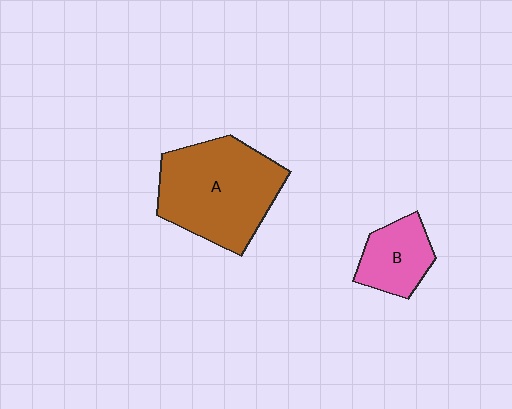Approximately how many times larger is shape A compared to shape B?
Approximately 2.3 times.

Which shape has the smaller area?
Shape B (pink).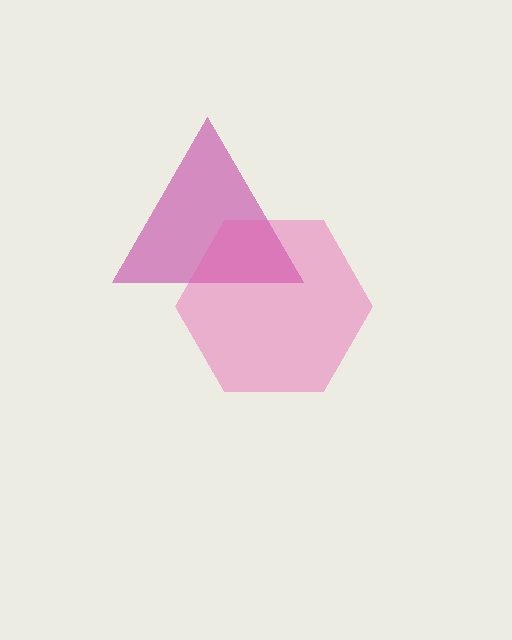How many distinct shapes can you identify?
There are 2 distinct shapes: a magenta triangle, a pink hexagon.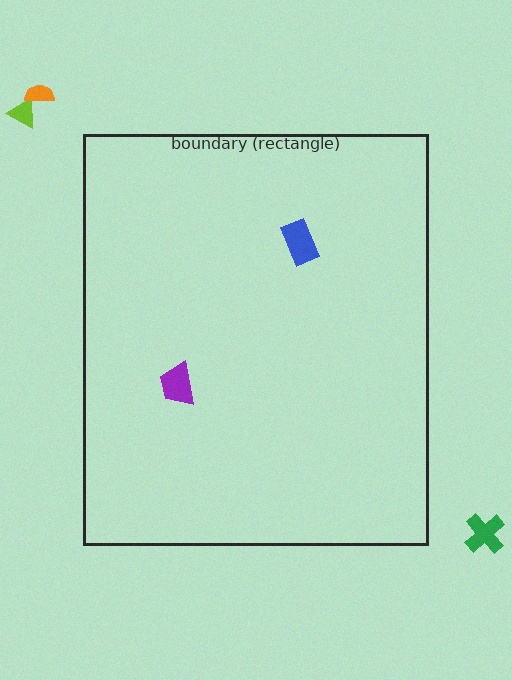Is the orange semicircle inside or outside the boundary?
Outside.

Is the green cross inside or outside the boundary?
Outside.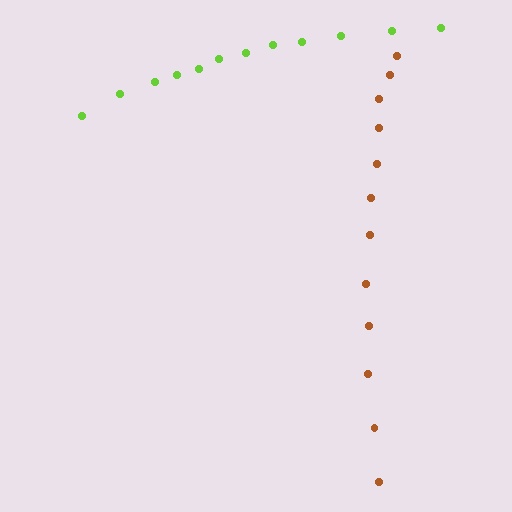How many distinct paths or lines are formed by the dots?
There are 2 distinct paths.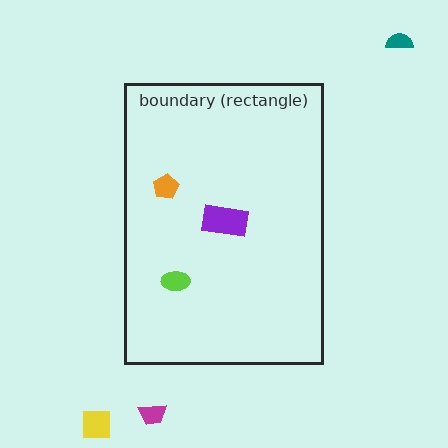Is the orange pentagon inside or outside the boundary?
Inside.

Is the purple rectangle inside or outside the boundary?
Inside.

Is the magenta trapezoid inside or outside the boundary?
Outside.